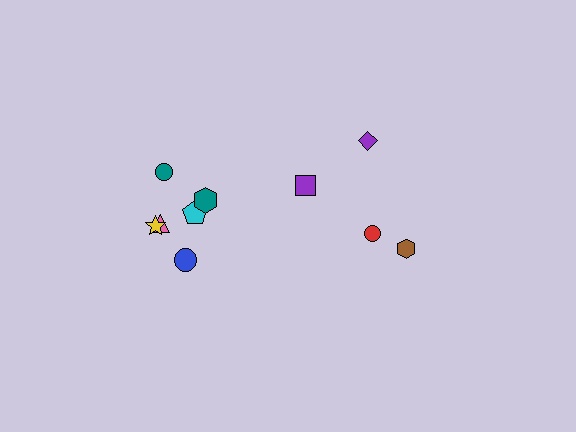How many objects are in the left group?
There are 6 objects.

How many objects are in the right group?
There are 4 objects.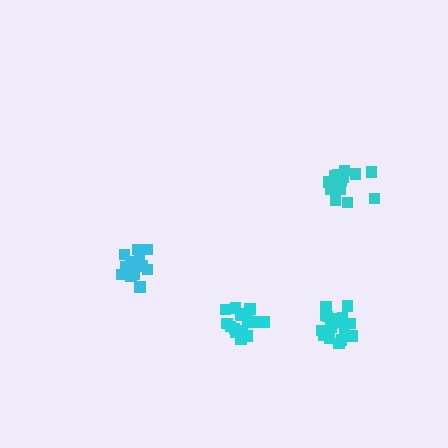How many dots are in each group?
Group 1: 15 dots, Group 2: 16 dots, Group 3: 20 dots, Group 4: 19 dots (70 total).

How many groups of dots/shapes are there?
There are 4 groups.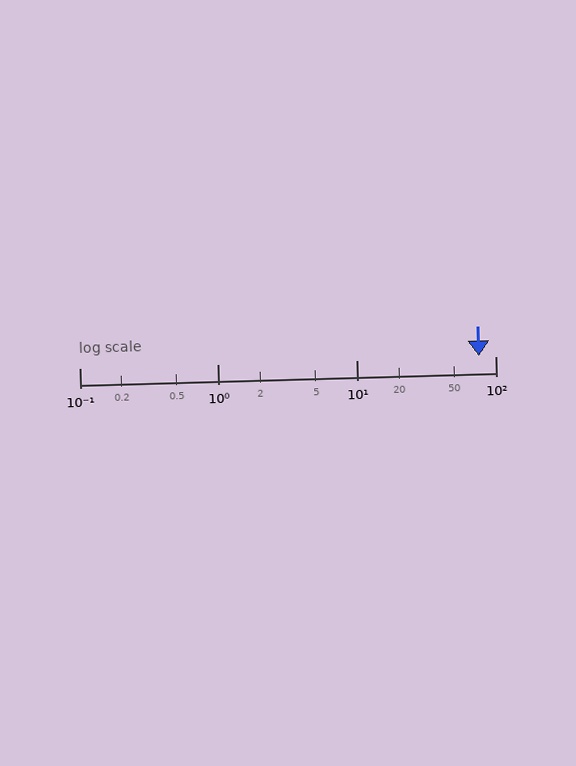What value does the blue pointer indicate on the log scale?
The pointer indicates approximately 76.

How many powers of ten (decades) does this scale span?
The scale spans 3 decades, from 0.1 to 100.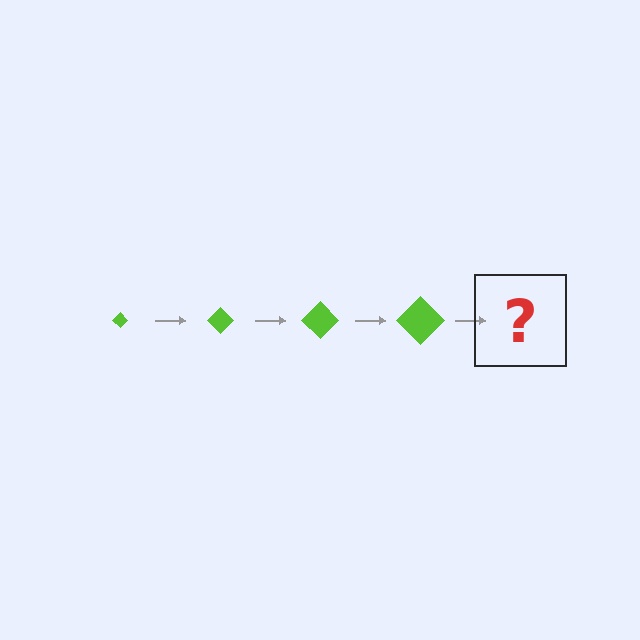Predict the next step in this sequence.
The next step is a lime diamond, larger than the previous one.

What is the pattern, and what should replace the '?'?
The pattern is that the diamond gets progressively larger each step. The '?' should be a lime diamond, larger than the previous one.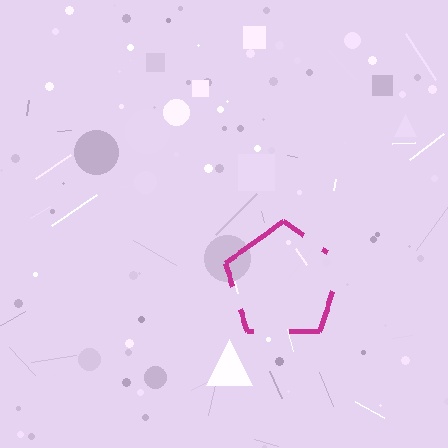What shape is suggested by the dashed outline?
The dashed outline suggests a pentagon.